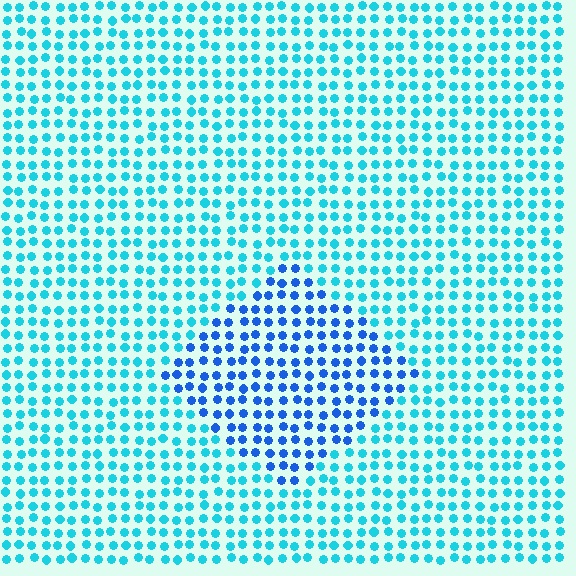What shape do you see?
I see a diamond.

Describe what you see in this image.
The image is filled with small cyan elements in a uniform arrangement. A diamond-shaped region is visible where the elements are tinted to a slightly different hue, forming a subtle color boundary.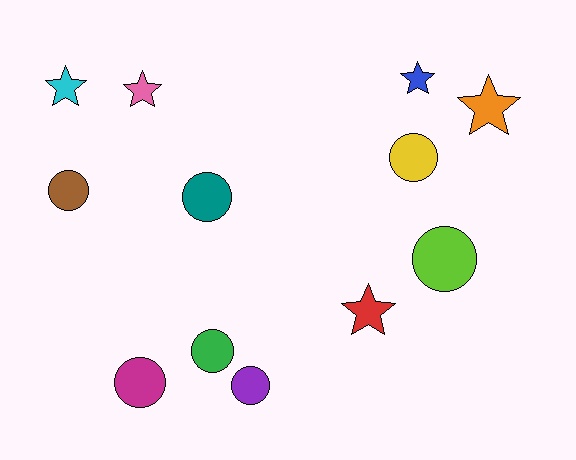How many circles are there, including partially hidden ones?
There are 7 circles.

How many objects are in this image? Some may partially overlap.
There are 12 objects.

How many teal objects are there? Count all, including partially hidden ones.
There is 1 teal object.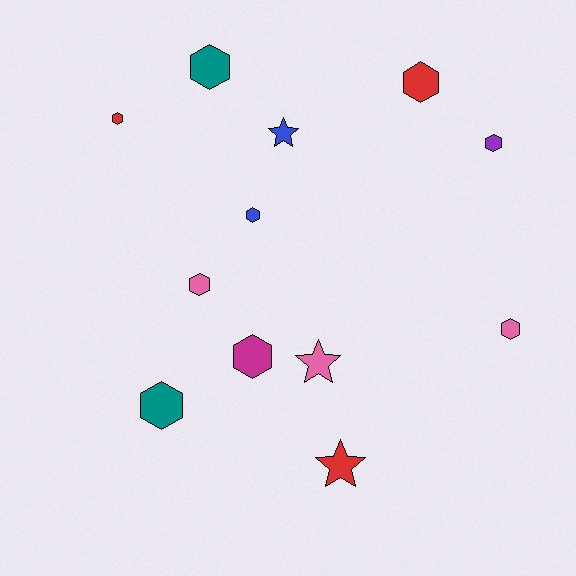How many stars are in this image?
There are 3 stars.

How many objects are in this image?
There are 12 objects.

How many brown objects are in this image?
There are no brown objects.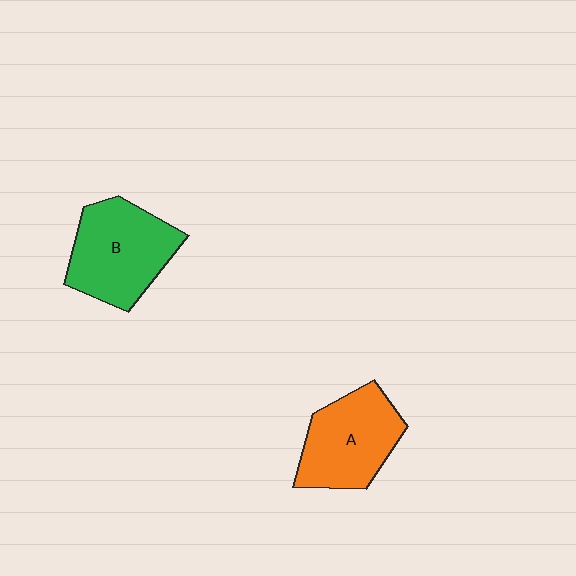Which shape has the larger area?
Shape B (green).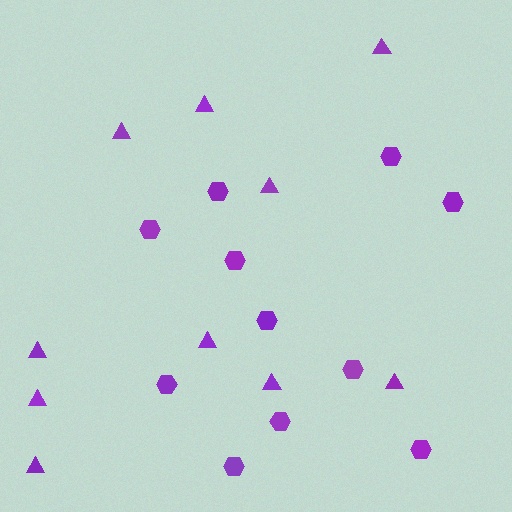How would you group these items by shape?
There are 2 groups: one group of triangles (10) and one group of hexagons (11).